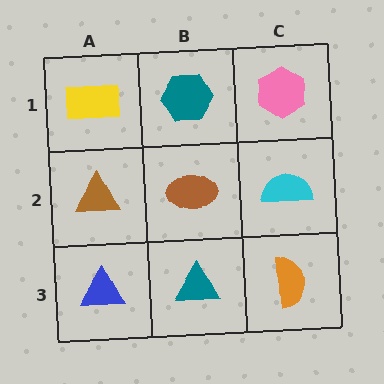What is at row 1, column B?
A teal hexagon.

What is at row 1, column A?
A yellow rectangle.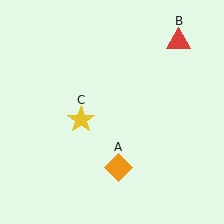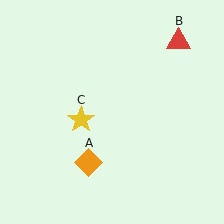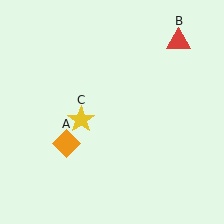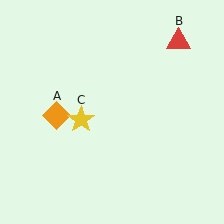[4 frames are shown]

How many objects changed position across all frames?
1 object changed position: orange diamond (object A).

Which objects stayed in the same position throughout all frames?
Red triangle (object B) and yellow star (object C) remained stationary.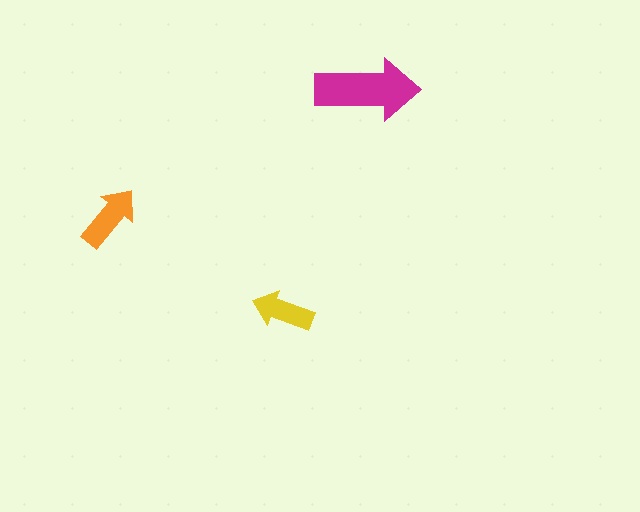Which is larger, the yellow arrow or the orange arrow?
The orange one.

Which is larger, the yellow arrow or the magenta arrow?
The magenta one.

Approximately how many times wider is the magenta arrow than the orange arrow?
About 1.5 times wider.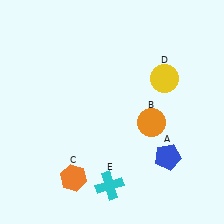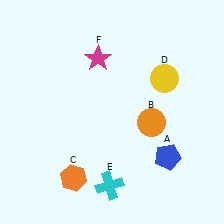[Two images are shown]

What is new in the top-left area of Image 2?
A magenta star (F) was added in the top-left area of Image 2.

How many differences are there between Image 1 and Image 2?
There is 1 difference between the two images.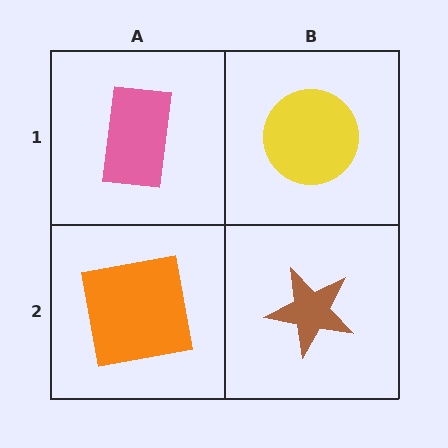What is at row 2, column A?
An orange square.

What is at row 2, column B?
A brown star.